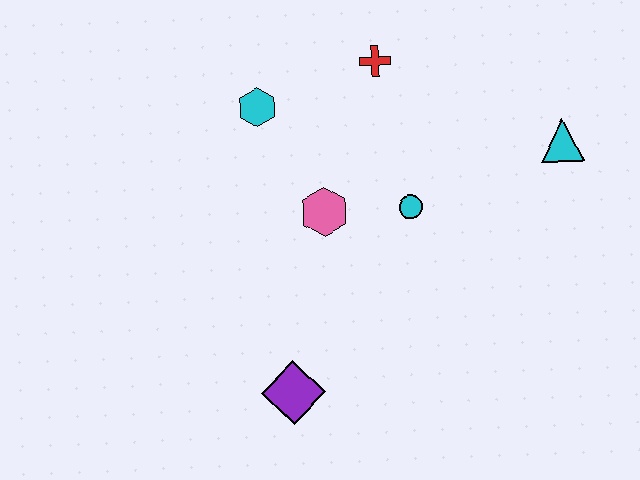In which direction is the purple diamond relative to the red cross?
The purple diamond is below the red cross.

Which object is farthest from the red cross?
The purple diamond is farthest from the red cross.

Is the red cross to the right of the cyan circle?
No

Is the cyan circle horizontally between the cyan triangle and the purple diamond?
Yes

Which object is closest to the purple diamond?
The pink hexagon is closest to the purple diamond.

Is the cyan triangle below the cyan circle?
No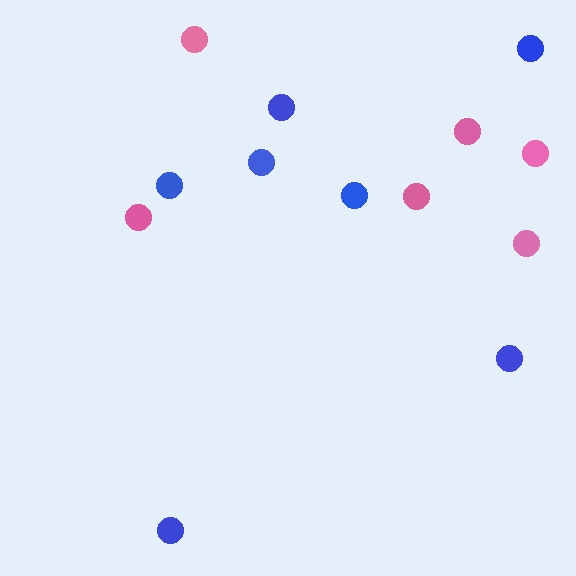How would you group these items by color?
There are 2 groups: one group of pink circles (6) and one group of blue circles (7).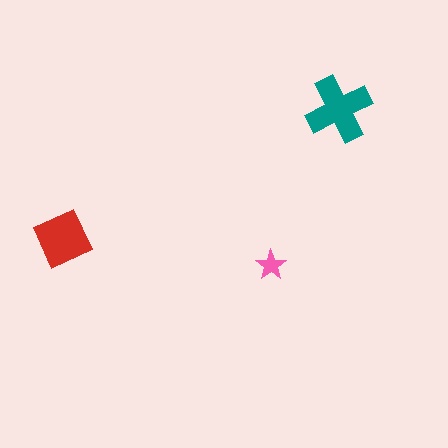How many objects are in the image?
There are 3 objects in the image.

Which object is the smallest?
The pink star.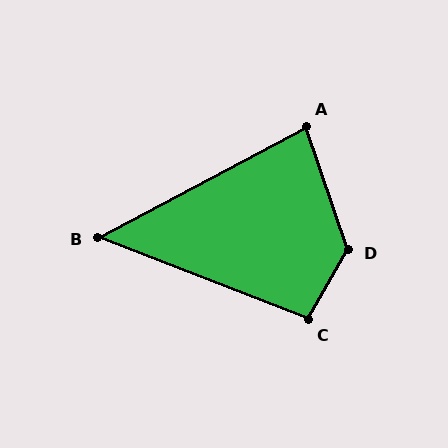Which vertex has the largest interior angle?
D, at approximately 131 degrees.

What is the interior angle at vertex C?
Approximately 99 degrees (obtuse).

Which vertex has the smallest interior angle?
B, at approximately 49 degrees.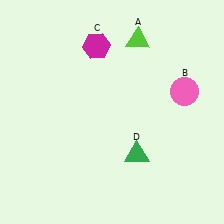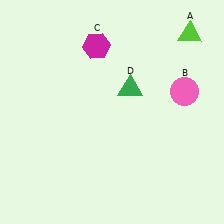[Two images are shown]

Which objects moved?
The objects that moved are: the lime triangle (A), the green triangle (D).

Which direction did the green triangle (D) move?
The green triangle (D) moved up.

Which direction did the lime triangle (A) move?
The lime triangle (A) moved right.